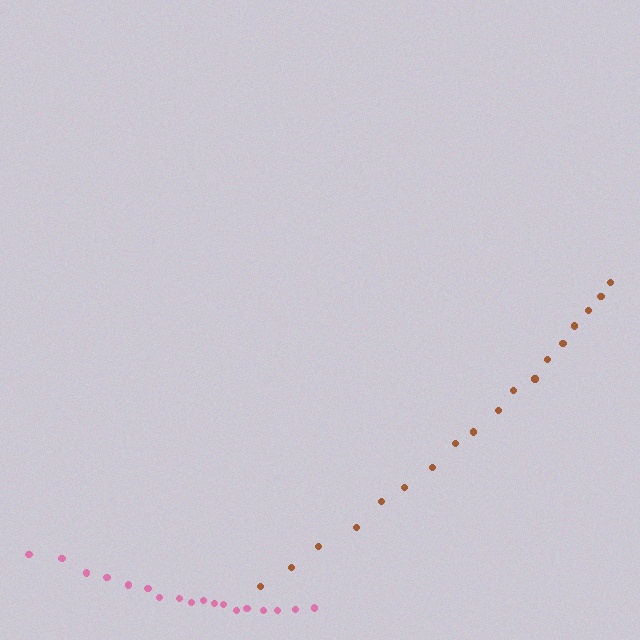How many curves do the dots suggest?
There are 2 distinct paths.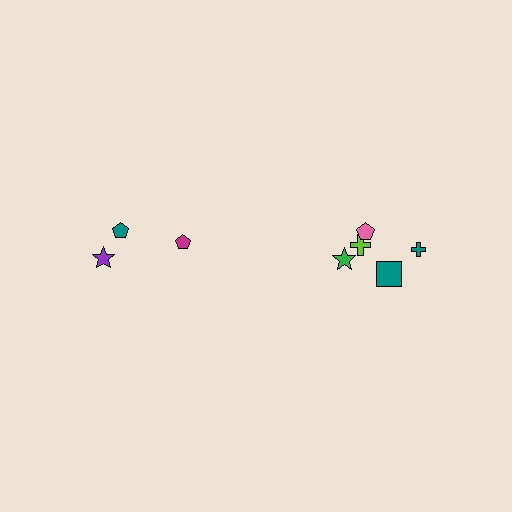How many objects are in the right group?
There are 5 objects.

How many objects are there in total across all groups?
There are 8 objects.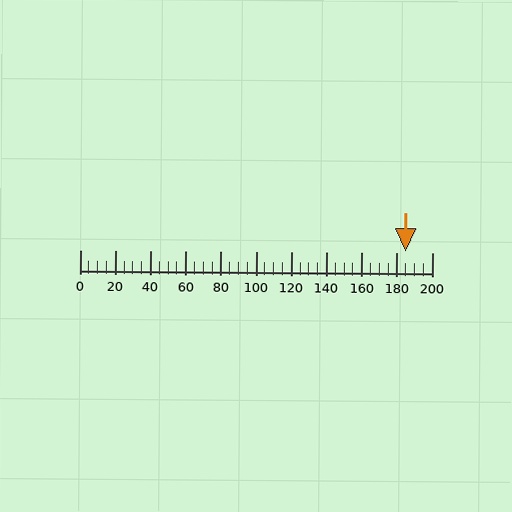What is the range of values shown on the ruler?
The ruler shows values from 0 to 200.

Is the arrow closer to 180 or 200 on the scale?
The arrow is closer to 180.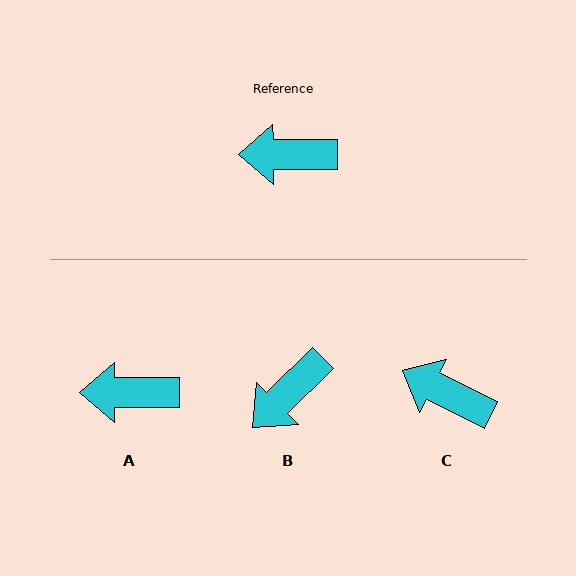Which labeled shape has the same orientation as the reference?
A.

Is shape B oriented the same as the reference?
No, it is off by about 45 degrees.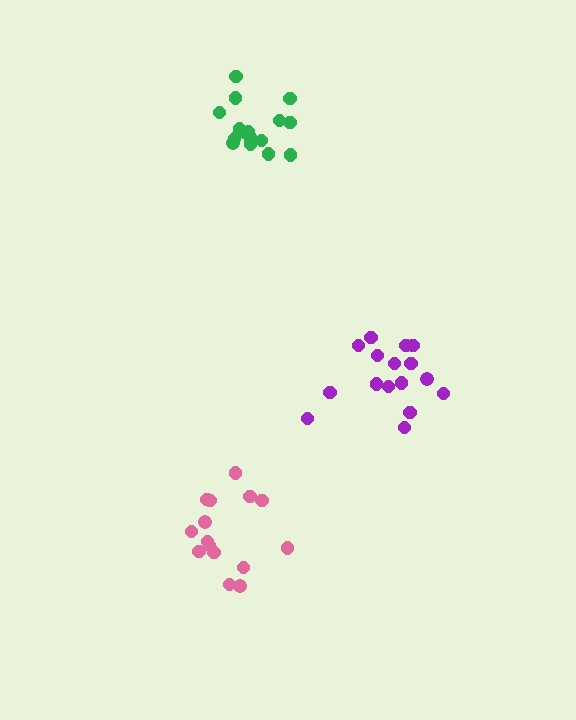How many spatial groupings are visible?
There are 3 spatial groupings.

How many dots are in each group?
Group 1: 16 dots, Group 2: 15 dots, Group 3: 16 dots (47 total).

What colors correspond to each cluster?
The clusters are colored: purple, pink, green.